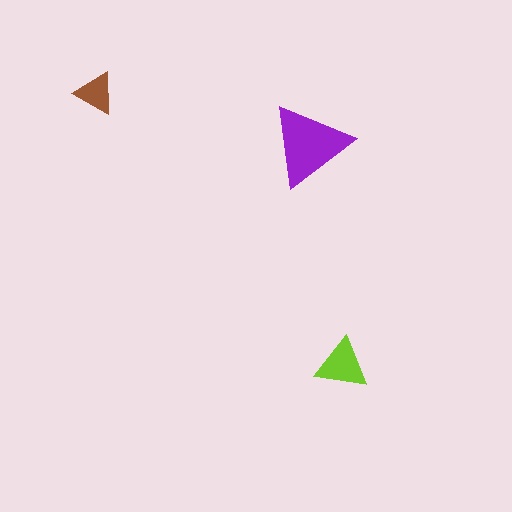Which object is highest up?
The brown triangle is topmost.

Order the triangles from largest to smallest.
the purple one, the lime one, the brown one.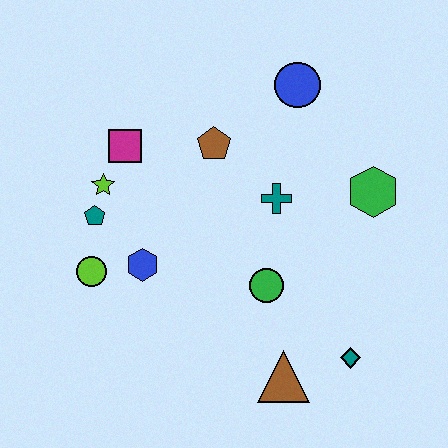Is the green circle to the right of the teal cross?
No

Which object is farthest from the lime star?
The teal diamond is farthest from the lime star.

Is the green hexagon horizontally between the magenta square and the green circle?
No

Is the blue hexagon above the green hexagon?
No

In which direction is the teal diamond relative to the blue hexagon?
The teal diamond is to the right of the blue hexagon.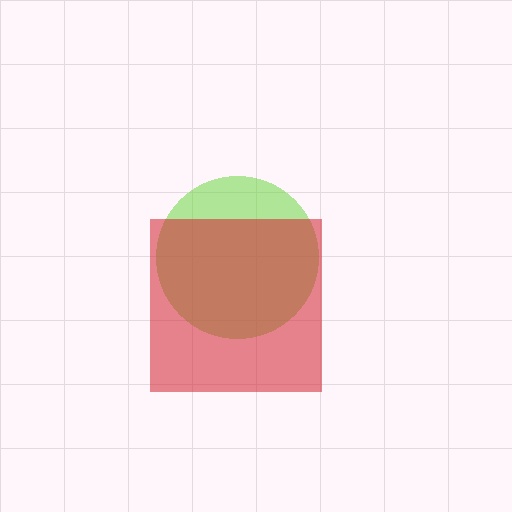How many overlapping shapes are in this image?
There are 2 overlapping shapes in the image.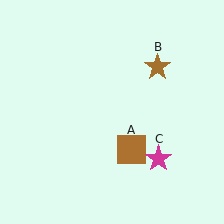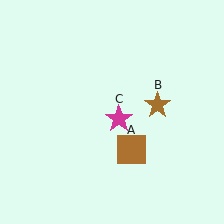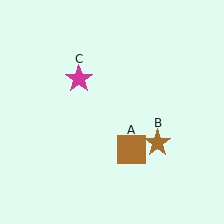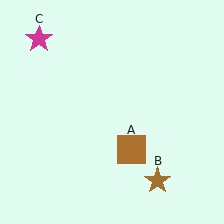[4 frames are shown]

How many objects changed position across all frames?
2 objects changed position: brown star (object B), magenta star (object C).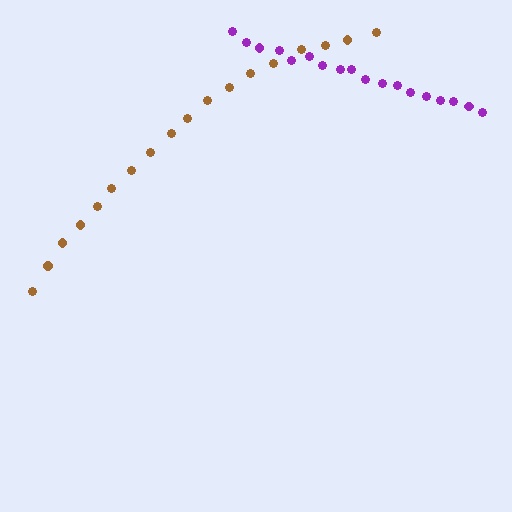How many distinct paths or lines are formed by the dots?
There are 2 distinct paths.